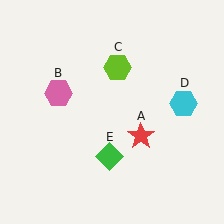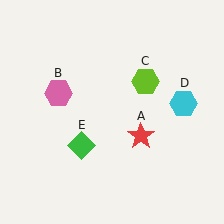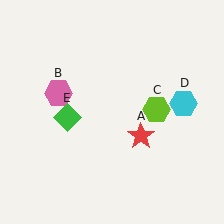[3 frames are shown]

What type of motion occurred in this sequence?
The lime hexagon (object C), green diamond (object E) rotated clockwise around the center of the scene.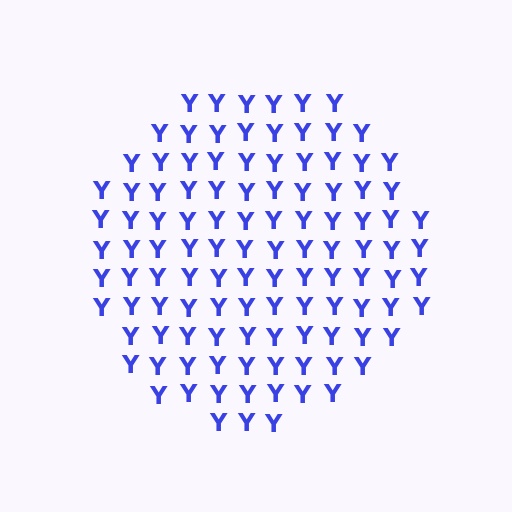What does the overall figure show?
The overall figure shows a circle.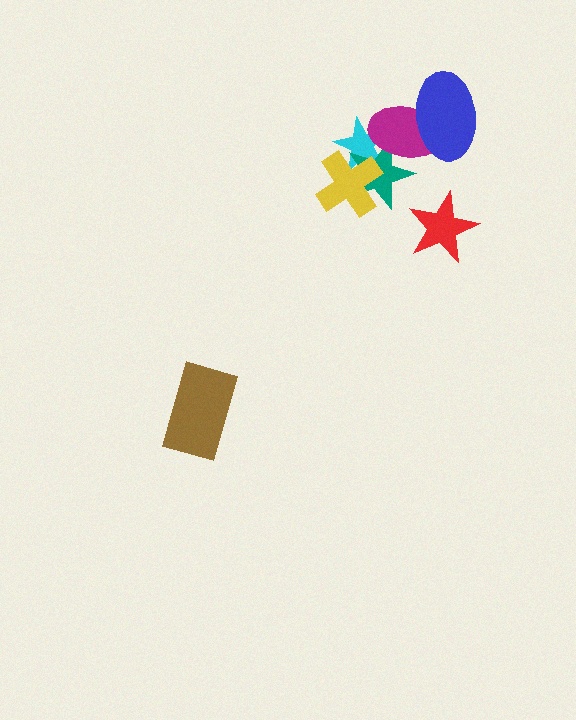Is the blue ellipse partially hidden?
No, no other shape covers it.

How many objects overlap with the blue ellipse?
1 object overlaps with the blue ellipse.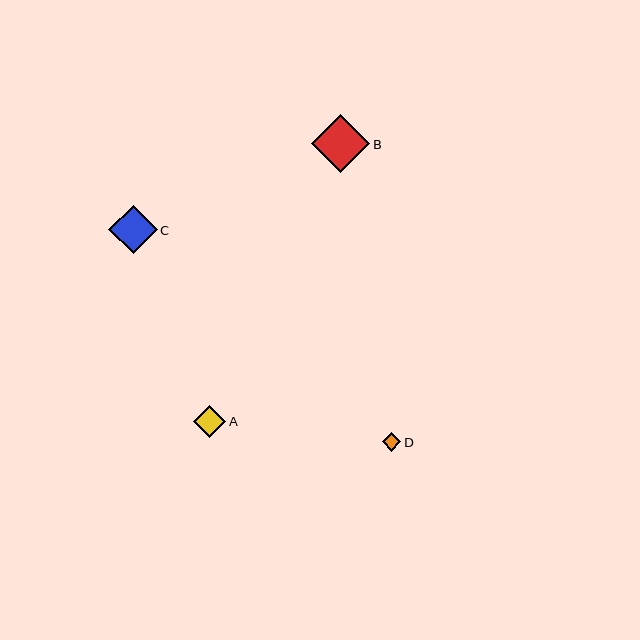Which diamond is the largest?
Diamond B is the largest with a size of approximately 58 pixels.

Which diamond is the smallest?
Diamond D is the smallest with a size of approximately 18 pixels.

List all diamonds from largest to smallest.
From largest to smallest: B, C, A, D.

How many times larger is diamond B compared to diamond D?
Diamond B is approximately 3.2 times the size of diamond D.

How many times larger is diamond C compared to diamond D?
Diamond C is approximately 2.7 times the size of diamond D.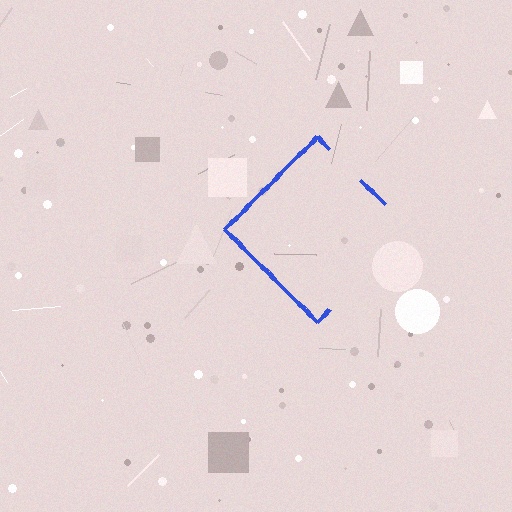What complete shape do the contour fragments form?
The contour fragments form a diamond.